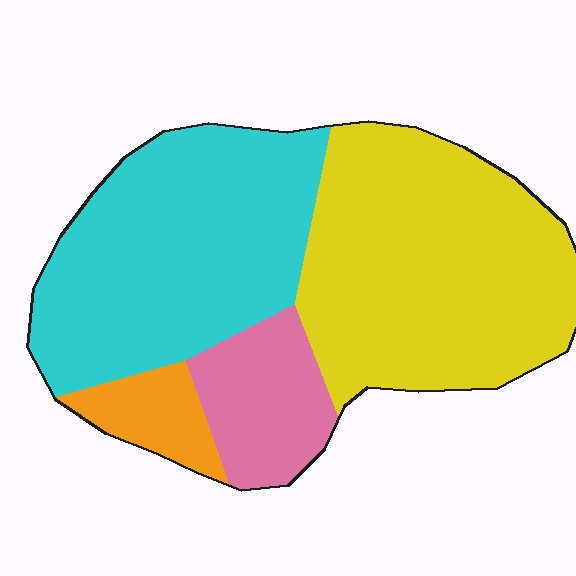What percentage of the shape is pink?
Pink takes up less than a sixth of the shape.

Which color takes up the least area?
Orange, at roughly 5%.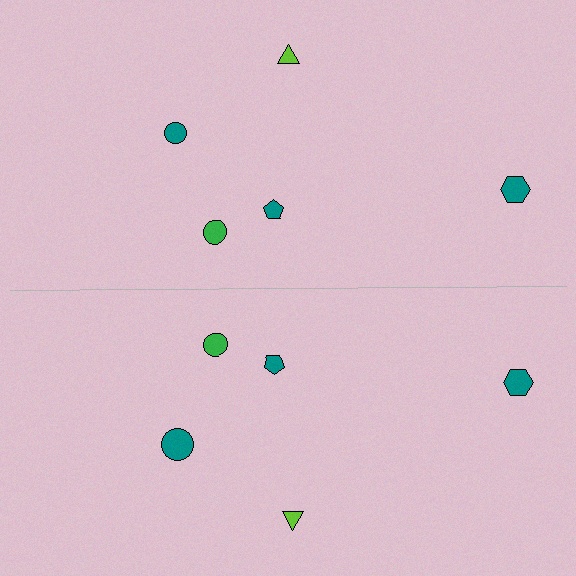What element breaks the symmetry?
The teal circle on the bottom side has a different size than its mirror counterpart.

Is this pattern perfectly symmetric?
No, the pattern is not perfectly symmetric. The teal circle on the bottom side has a different size than its mirror counterpart.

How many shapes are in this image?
There are 10 shapes in this image.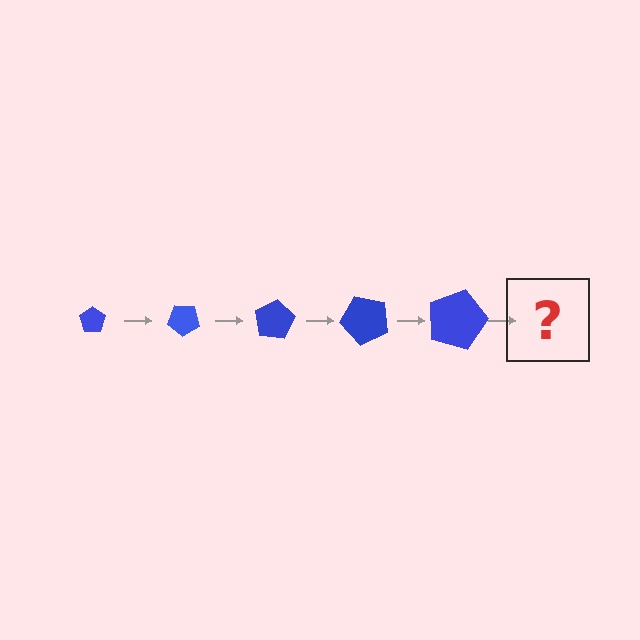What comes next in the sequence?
The next element should be a pentagon, larger than the previous one and rotated 200 degrees from the start.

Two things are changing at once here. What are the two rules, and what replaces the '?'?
The two rules are that the pentagon grows larger each step and it rotates 40 degrees each step. The '?' should be a pentagon, larger than the previous one and rotated 200 degrees from the start.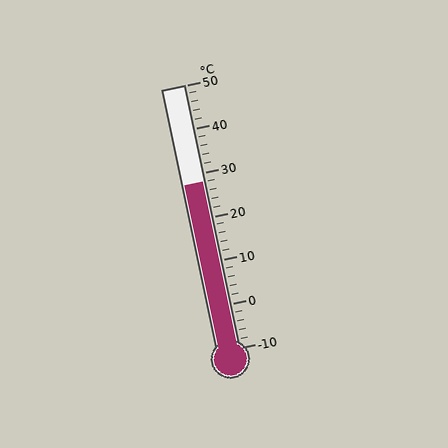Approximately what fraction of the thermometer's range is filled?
The thermometer is filled to approximately 65% of its range.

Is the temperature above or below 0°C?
The temperature is above 0°C.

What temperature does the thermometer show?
The thermometer shows approximately 28°C.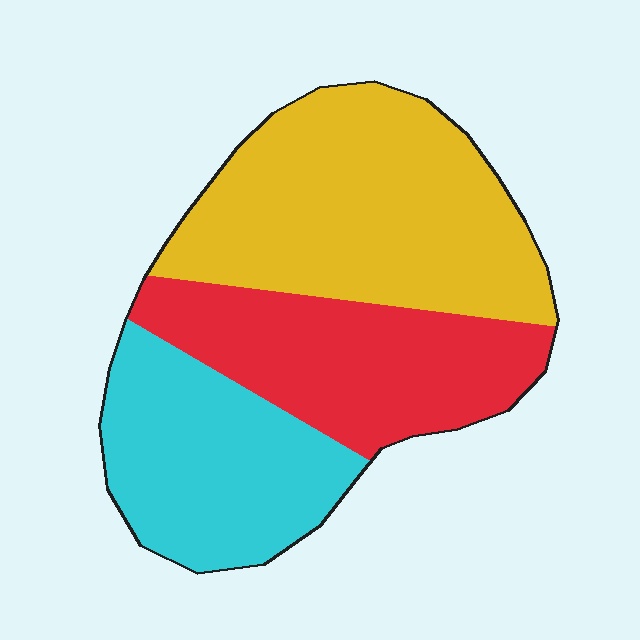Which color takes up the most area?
Yellow, at roughly 45%.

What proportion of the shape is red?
Red takes up about one third (1/3) of the shape.